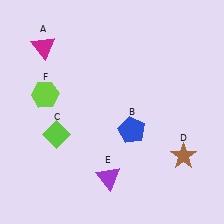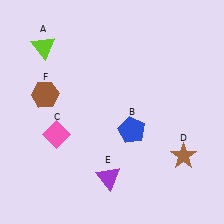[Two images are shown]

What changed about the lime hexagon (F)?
In Image 1, F is lime. In Image 2, it changed to brown.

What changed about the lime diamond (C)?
In Image 1, C is lime. In Image 2, it changed to pink.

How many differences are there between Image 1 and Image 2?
There are 3 differences between the two images.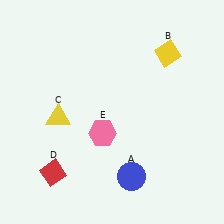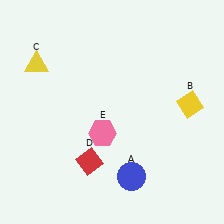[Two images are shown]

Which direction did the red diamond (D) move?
The red diamond (D) moved right.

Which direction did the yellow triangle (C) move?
The yellow triangle (C) moved up.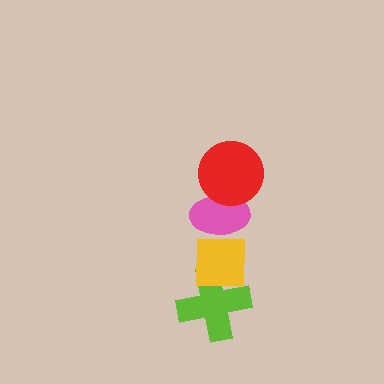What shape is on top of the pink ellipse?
The red circle is on top of the pink ellipse.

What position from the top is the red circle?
The red circle is 1st from the top.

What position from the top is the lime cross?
The lime cross is 4th from the top.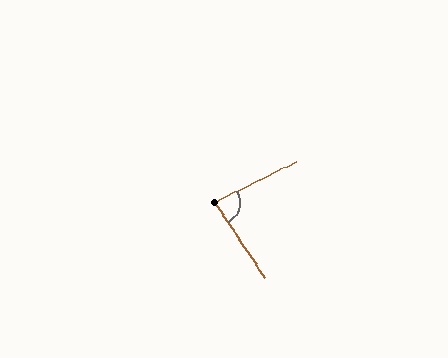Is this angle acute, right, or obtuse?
It is acute.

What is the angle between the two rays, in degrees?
Approximately 83 degrees.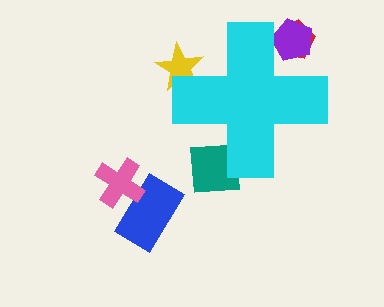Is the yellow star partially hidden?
Yes, the yellow star is partially hidden behind the cyan cross.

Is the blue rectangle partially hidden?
No, the blue rectangle is fully visible.